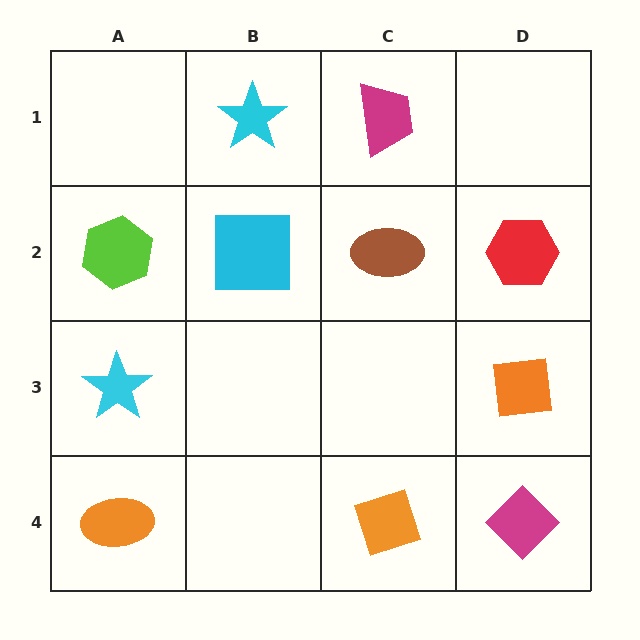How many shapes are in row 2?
4 shapes.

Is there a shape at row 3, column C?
No, that cell is empty.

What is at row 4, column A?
An orange ellipse.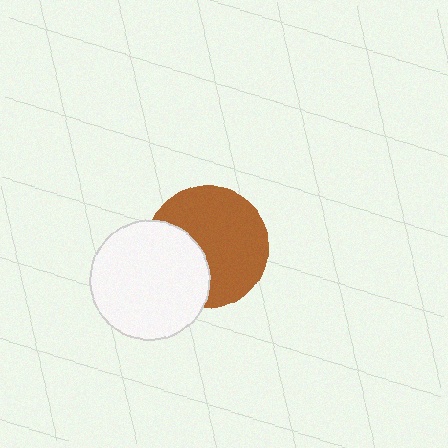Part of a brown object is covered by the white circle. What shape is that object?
It is a circle.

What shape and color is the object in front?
The object in front is a white circle.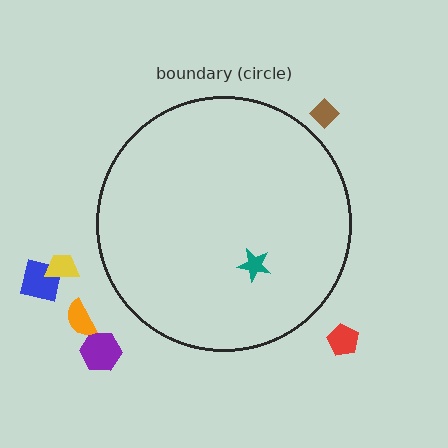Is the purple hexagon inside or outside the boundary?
Outside.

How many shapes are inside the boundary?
1 inside, 6 outside.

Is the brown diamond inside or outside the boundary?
Outside.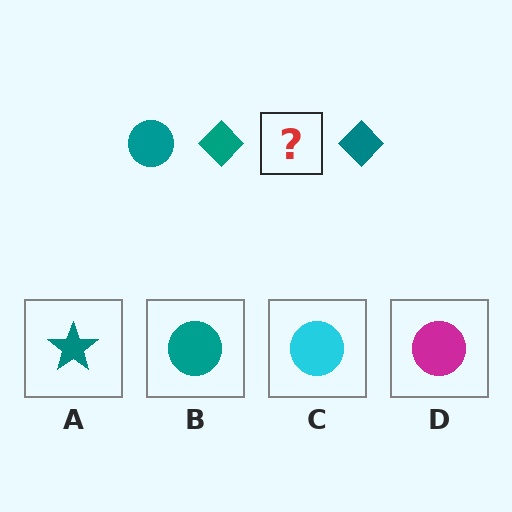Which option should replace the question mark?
Option B.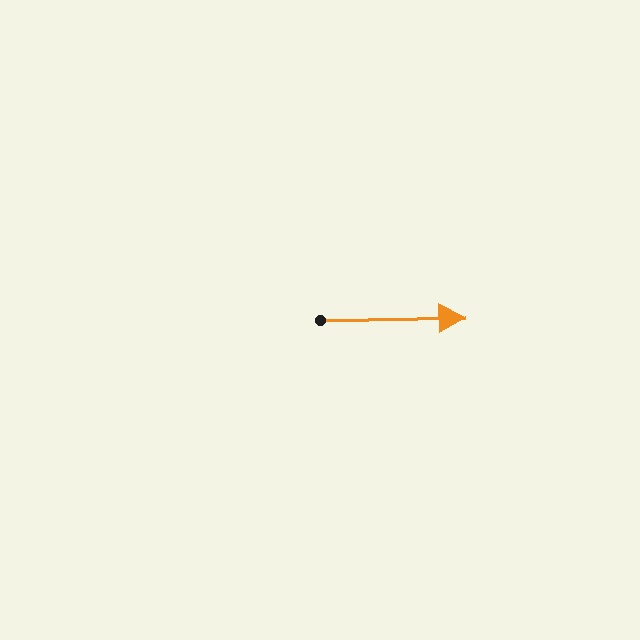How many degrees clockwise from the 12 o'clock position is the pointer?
Approximately 89 degrees.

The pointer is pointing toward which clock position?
Roughly 3 o'clock.